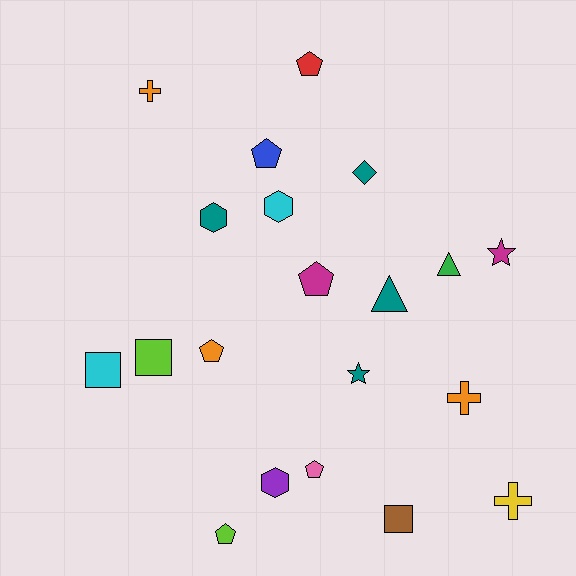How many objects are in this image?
There are 20 objects.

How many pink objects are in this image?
There is 1 pink object.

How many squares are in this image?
There are 3 squares.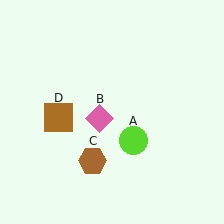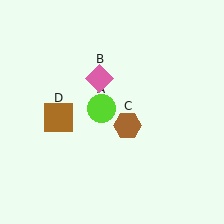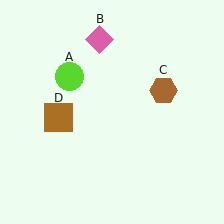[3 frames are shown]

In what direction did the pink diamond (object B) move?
The pink diamond (object B) moved up.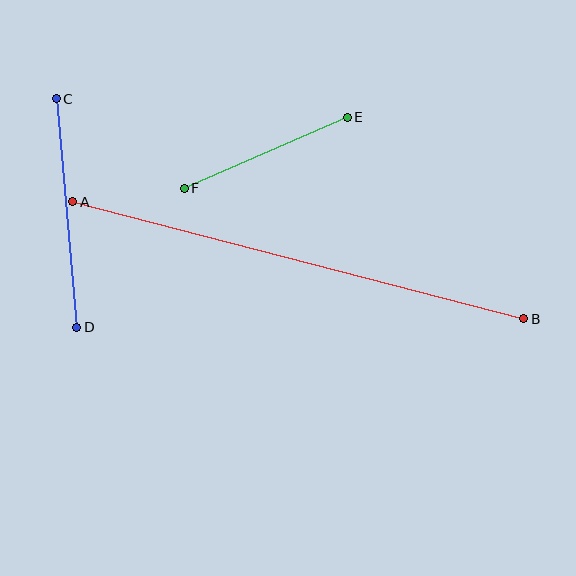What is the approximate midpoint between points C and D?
The midpoint is at approximately (67, 213) pixels.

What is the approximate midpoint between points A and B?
The midpoint is at approximately (298, 260) pixels.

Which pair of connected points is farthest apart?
Points A and B are farthest apart.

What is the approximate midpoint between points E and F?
The midpoint is at approximately (266, 153) pixels.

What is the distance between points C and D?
The distance is approximately 229 pixels.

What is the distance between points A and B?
The distance is approximately 466 pixels.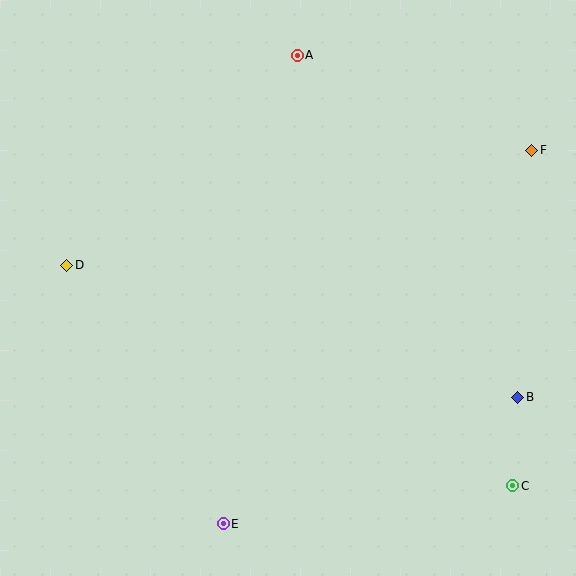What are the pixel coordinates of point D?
Point D is at (67, 265).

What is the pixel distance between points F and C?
The distance between F and C is 336 pixels.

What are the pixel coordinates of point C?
Point C is at (513, 486).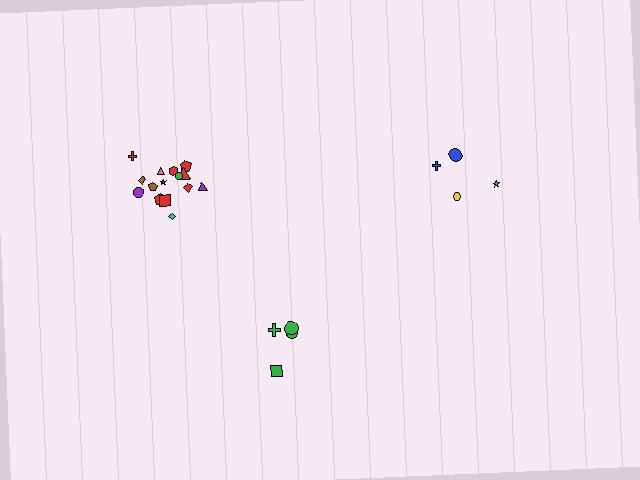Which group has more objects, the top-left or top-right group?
The top-left group.